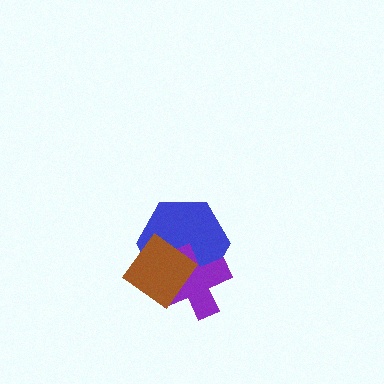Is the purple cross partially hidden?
Yes, it is partially covered by another shape.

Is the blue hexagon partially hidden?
Yes, it is partially covered by another shape.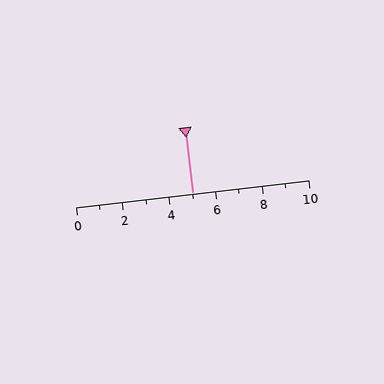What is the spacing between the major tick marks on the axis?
The major ticks are spaced 2 apart.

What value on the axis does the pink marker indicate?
The marker indicates approximately 5.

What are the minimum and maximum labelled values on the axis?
The axis runs from 0 to 10.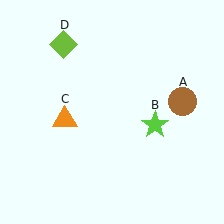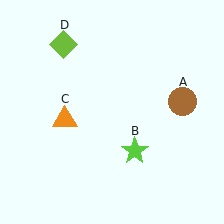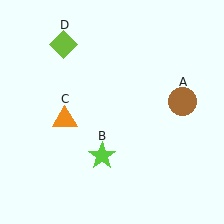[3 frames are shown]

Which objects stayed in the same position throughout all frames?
Brown circle (object A) and orange triangle (object C) and lime diamond (object D) remained stationary.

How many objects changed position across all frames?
1 object changed position: lime star (object B).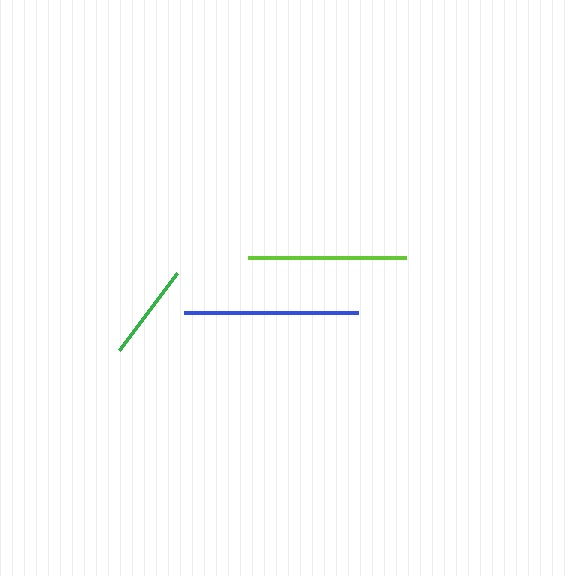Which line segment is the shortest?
The green line is the shortest at approximately 97 pixels.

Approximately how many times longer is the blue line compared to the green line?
The blue line is approximately 1.8 times the length of the green line.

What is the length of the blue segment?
The blue segment is approximately 174 pixels long.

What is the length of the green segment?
The green segment is approximately 97 pixels long.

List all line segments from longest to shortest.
From longest to shortest: blue, lime, green.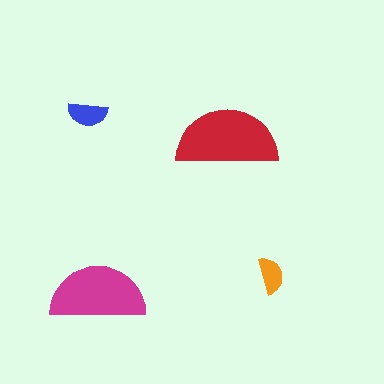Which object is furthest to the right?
The orange semicircle is rightmost.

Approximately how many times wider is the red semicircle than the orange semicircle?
About 2.5 times wider.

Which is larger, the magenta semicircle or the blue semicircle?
The magenta one.